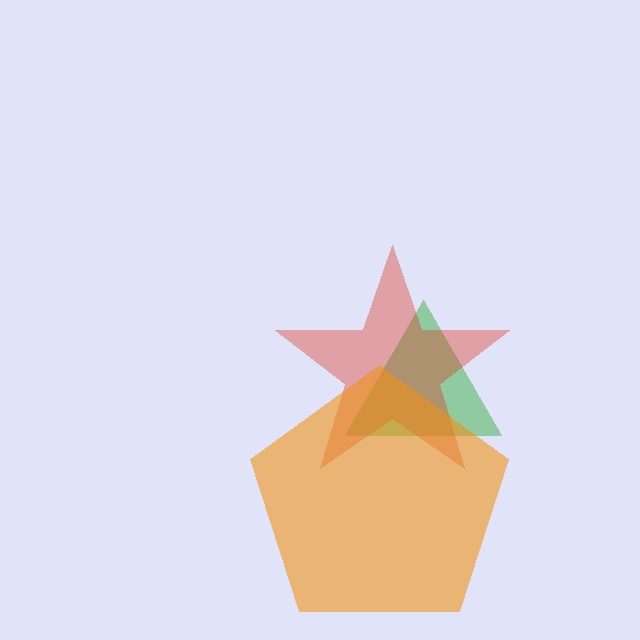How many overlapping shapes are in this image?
There are 3 overlapping shapes in the image.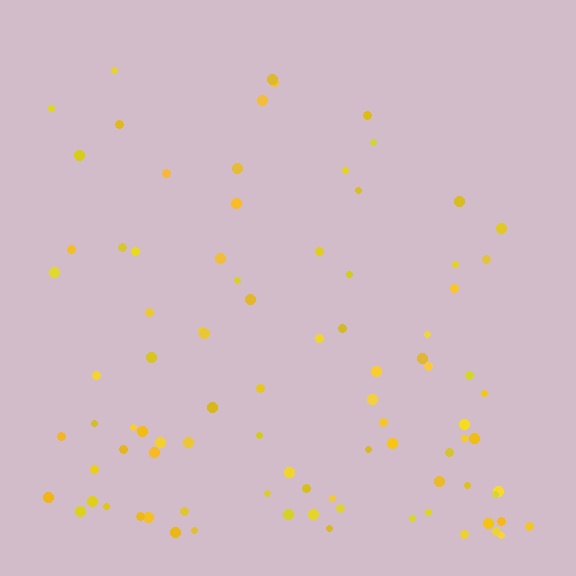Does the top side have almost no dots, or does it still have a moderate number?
Still a moderate number, just noticeably fewer than the bottom.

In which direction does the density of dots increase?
From top to bottom, with the bottom side densest.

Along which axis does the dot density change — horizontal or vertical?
Vertical.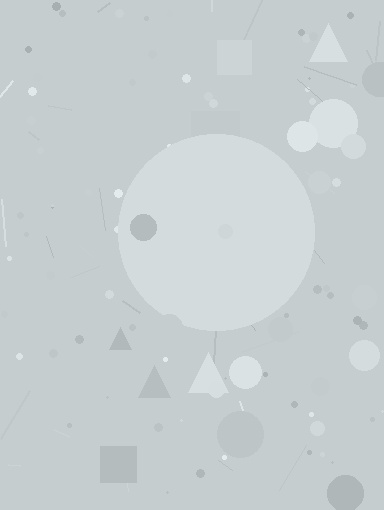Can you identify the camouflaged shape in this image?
The camouflaged shape is a circle.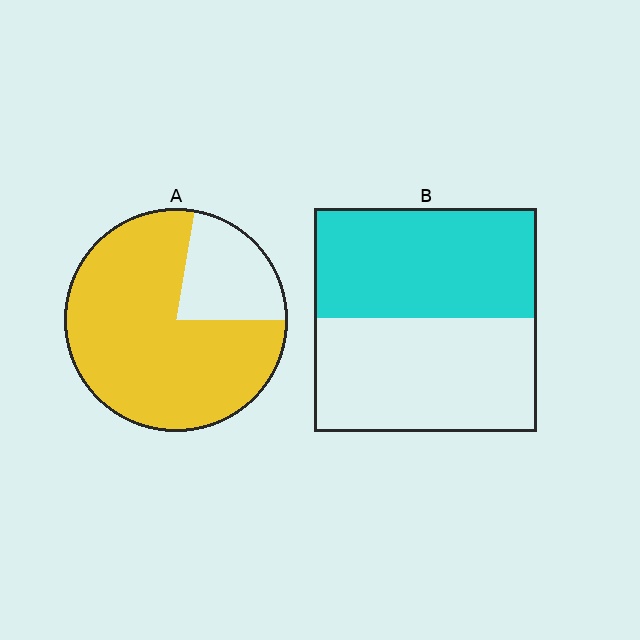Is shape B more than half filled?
Roughly half.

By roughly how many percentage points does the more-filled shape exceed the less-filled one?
By roughly 30 percentage points (A over B).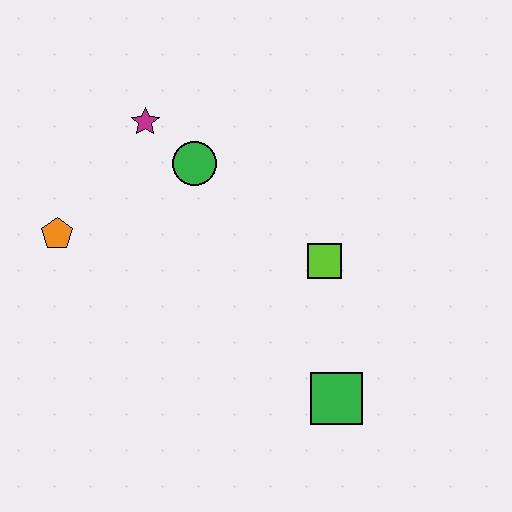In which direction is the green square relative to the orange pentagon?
The green square is to the right of the orange pentagon.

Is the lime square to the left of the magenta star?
No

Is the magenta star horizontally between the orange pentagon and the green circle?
Yes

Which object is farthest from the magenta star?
The green square is farthest from the magenta star.